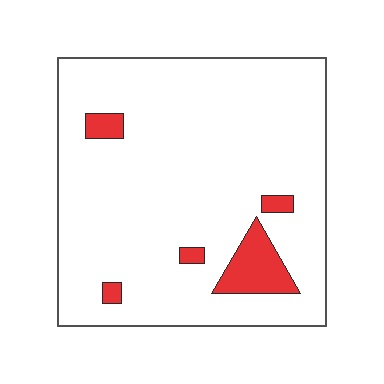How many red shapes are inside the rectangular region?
5.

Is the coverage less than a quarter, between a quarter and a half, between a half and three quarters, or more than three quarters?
Less than a quarter.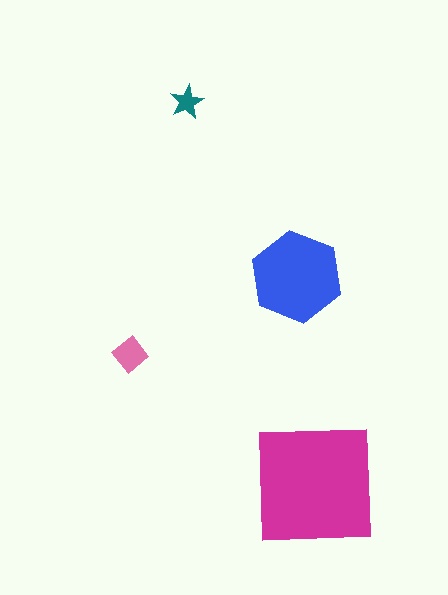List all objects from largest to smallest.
The magenta square, the blue hexagon, the pink diamond, the teal star.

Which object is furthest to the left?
The pink diamond is leftmost.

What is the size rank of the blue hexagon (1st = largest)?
2nd.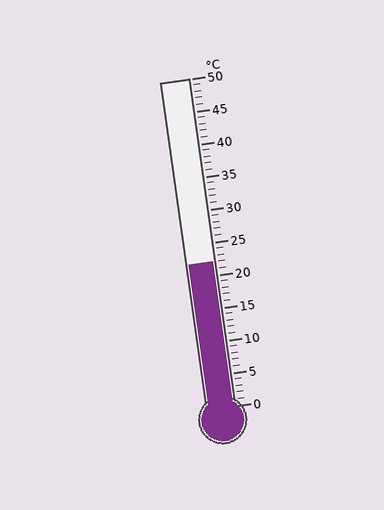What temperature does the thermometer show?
The thermometer shows approximately 22°C.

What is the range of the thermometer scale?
The thermometer scale ranges from 0°C to 50°C.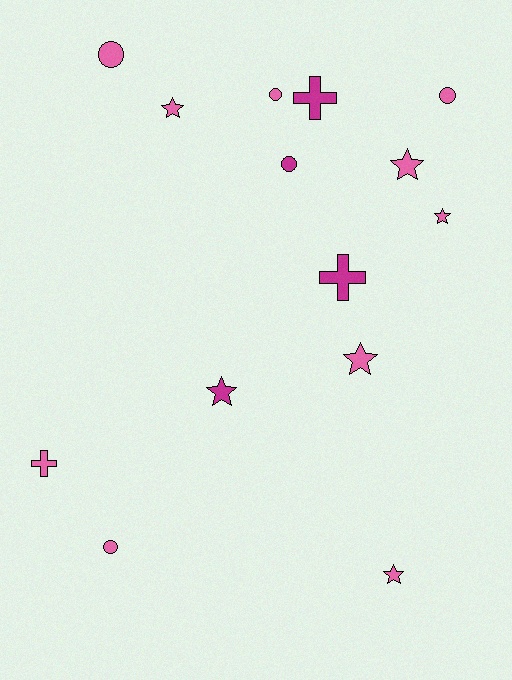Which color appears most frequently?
Pink, with 10 objects.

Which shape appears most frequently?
Star, with 6 objects.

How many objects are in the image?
There are 14 objects.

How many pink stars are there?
There are 5 pink stars.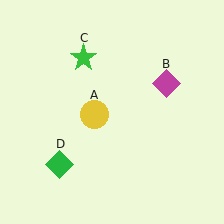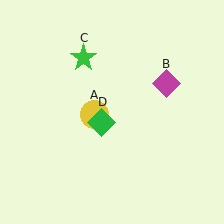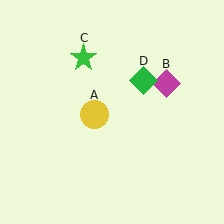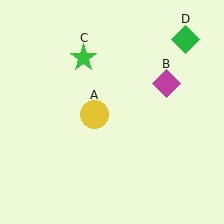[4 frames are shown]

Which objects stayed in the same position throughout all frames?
Yellow circle (object A) and magenta diamond (object B) and green star (object C) remained stationary.